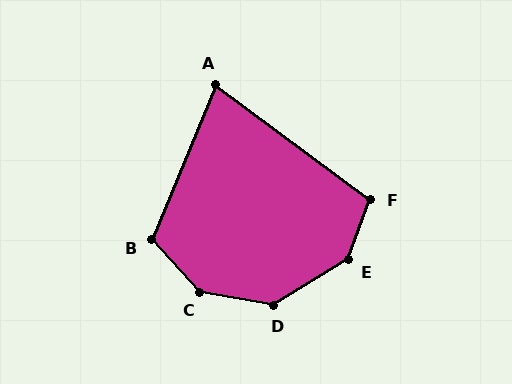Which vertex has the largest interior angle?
C, at approximately 143 degrees.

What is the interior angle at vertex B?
Approximately 115 degrees (obtuse).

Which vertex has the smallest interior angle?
A, at approximately 76 degrees.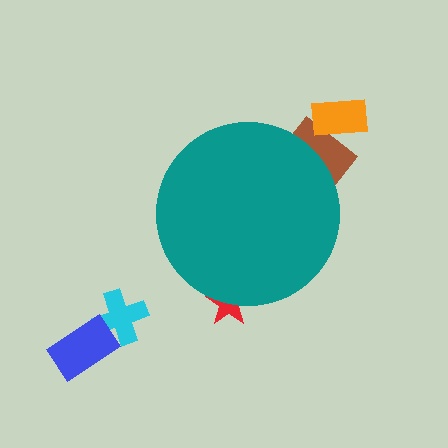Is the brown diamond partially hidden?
Yes, the brown diamond is partially hidden behind the teal circle.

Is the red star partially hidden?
Yes, the red star is partially hidden behind the teal circle.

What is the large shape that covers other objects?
A teal circle.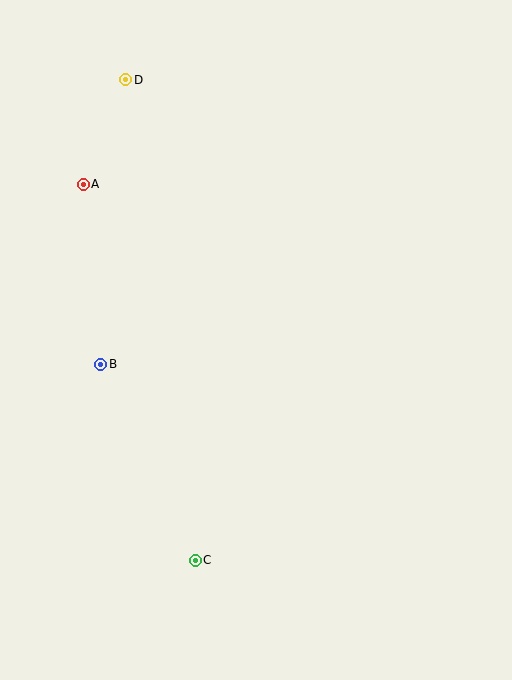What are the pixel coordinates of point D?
Point D is at (126, 80).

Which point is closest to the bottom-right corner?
Point C is closest to the bottom-right corner.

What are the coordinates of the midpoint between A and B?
The midpoint between A and B is at (92, 274).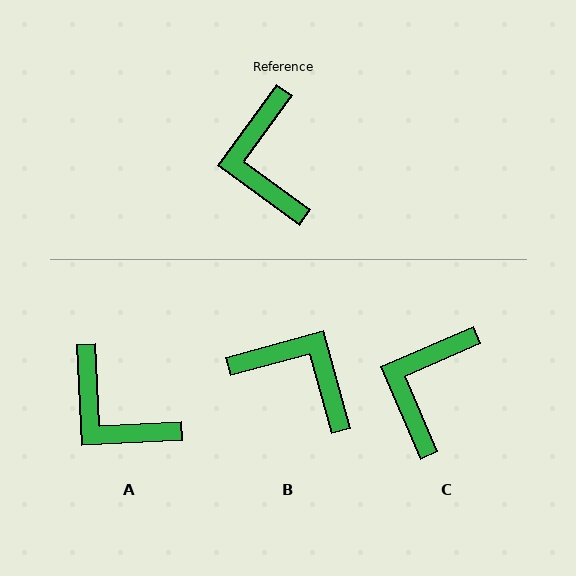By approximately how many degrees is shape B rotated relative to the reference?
Approximately 129 degrees clockwise.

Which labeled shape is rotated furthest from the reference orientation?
B, about 129 degrees away.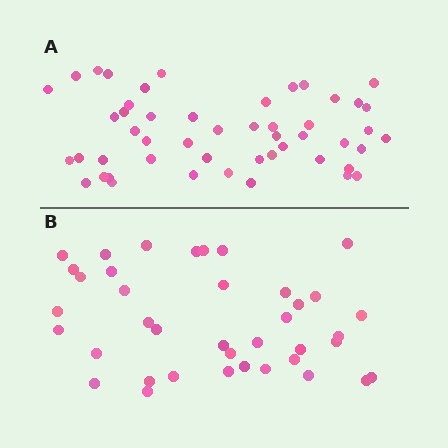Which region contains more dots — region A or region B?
Region A (the top region) has more dots.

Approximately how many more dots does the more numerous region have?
Region A has roughly 12 or so more dots than region B.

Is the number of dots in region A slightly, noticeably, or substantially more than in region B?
Region A has noticeably more, but not dramatically so. The ratio is roughly 1.3 to 1.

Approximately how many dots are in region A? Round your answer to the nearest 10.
About 50 dots.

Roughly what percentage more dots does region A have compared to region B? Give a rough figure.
About 30% more.